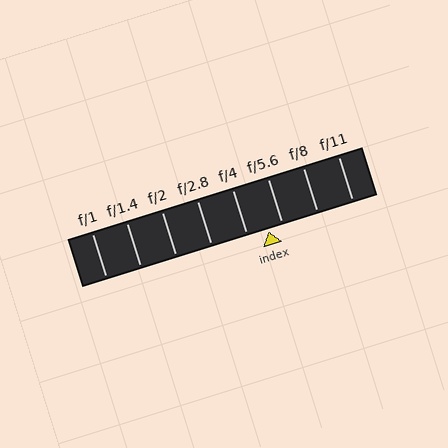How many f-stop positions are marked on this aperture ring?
There are 8 f-stop positions marked.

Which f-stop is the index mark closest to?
The index mark is closest to f/5.6.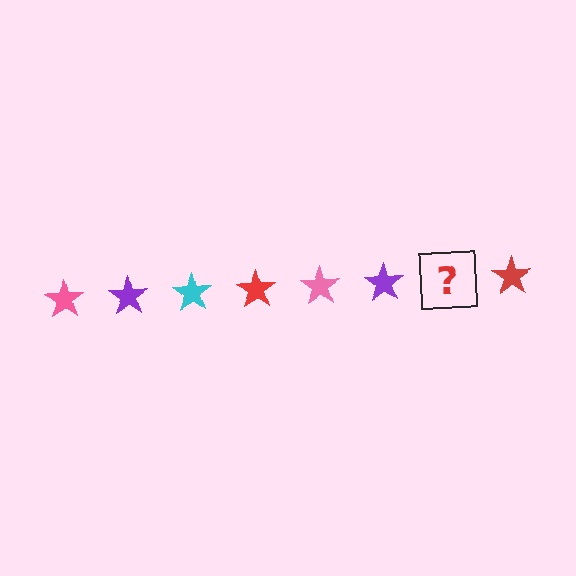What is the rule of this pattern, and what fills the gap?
The rule is that the pattern cycles through pink, purple, cyan, red stars. The gap should be filled with a cyan star.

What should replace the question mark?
The question mark should be replaced with a cyan star.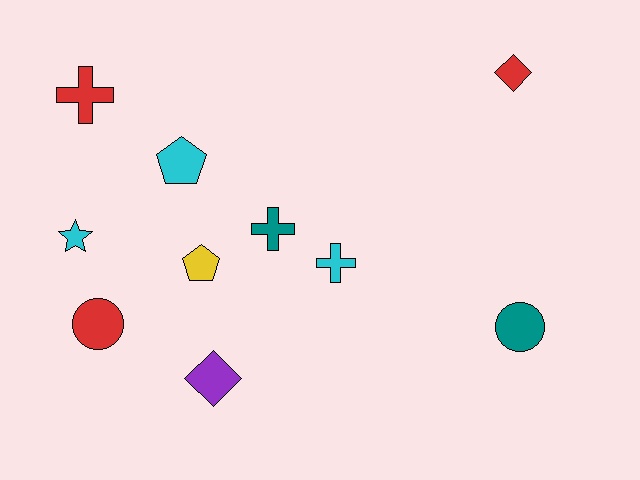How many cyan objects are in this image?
There are 3 cyan objects.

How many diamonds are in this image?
There are 2 diamonds.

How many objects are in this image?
There are 10 objects.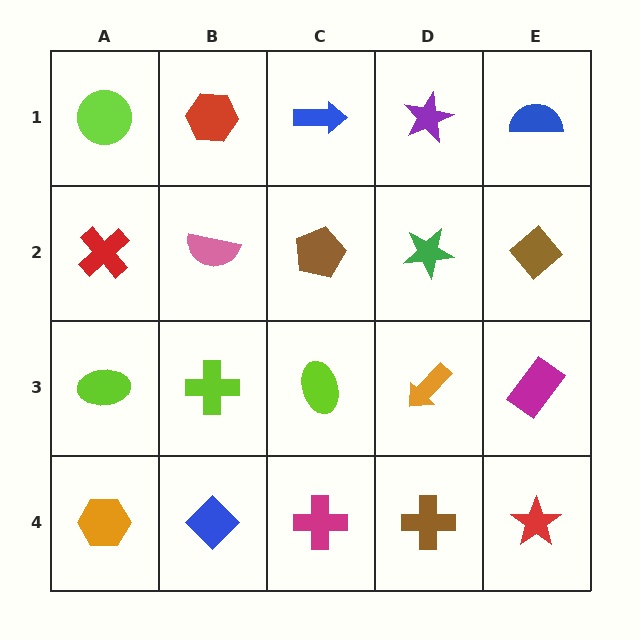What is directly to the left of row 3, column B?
A lime ellipse.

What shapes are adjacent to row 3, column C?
A brown pentagon (row 2, column C), a magenta cross (row 4, column C), a lime cross (row 3, column B), an orange arrow (row 3, column D).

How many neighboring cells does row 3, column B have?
4.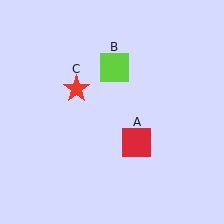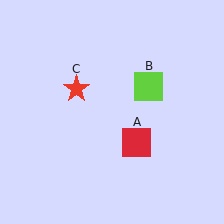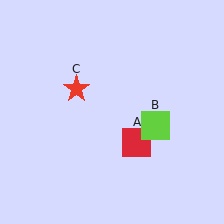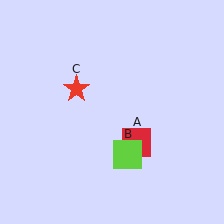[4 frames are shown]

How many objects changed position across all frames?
1 object changed position: lime square (object B).